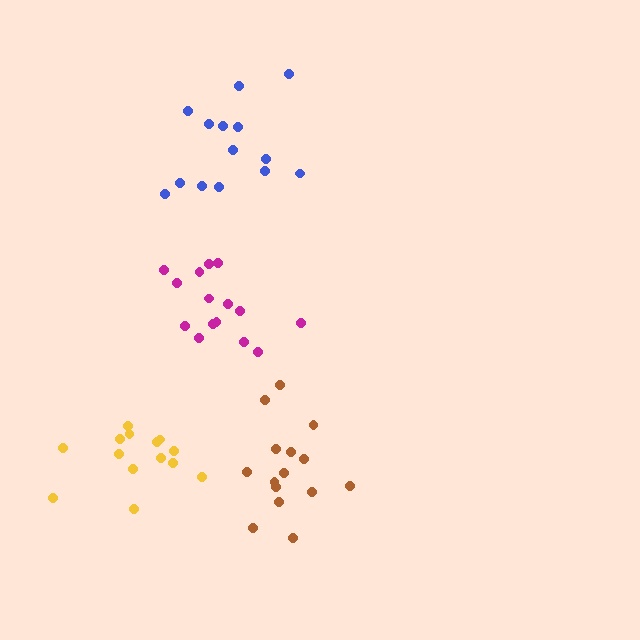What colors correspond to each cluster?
The clusters are colored: blue, brown, magenta, yellow.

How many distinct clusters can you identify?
There are 4 distinct clusters.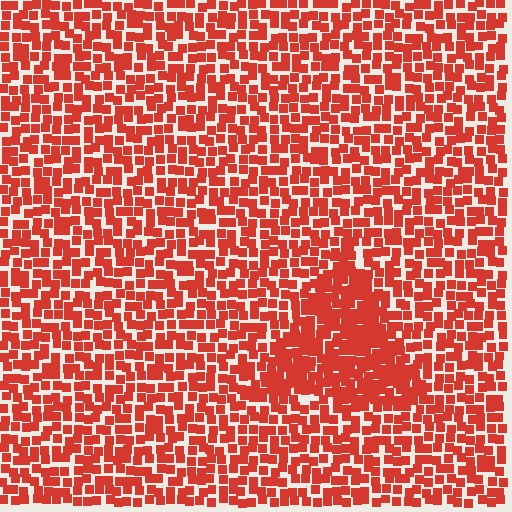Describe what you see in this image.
The image contains small red elements arranged at two different densities. A triangle-shaped region is visible where the elements are more densely packed than the surrounding area.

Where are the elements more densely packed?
The elements are more densely packed inside the triangle boundary.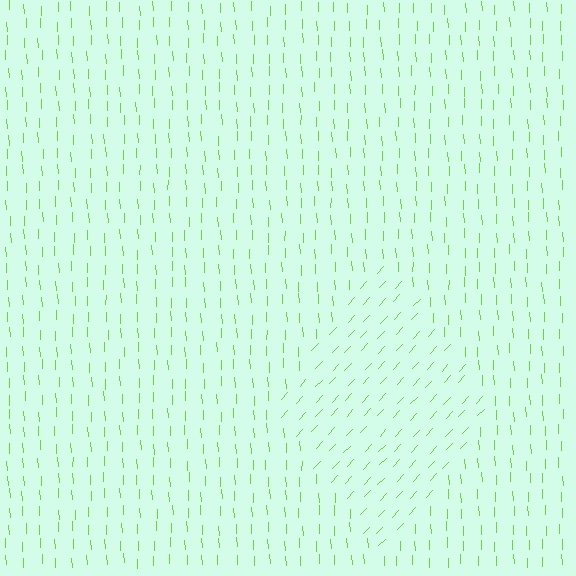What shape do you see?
I see a diamond.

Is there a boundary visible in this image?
Yes, there is a texture boundary formed by a change in line orientation.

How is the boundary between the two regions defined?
The boundary is defined purely by a change in line orientation (approximately 45 degrees difference). All lines are the same color and thickness.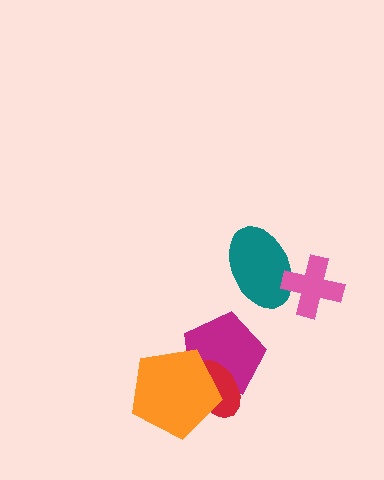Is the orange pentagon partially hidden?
No, no other shape covers it.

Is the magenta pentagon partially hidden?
Yes, it is partially covered by another shape.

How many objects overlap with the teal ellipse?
1 object overlaps with the teal ellipse.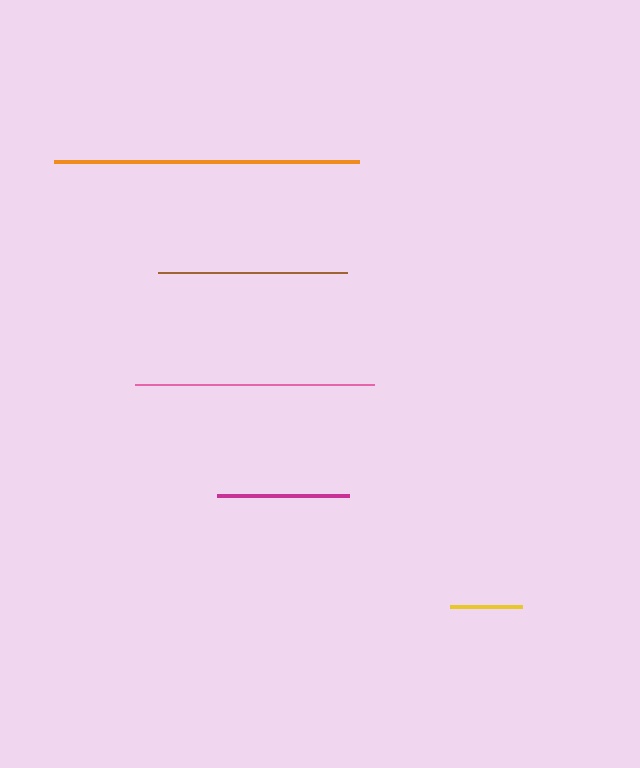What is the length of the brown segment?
The brown segment is approximately 189 pixels long.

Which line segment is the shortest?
The yellow line is the shortest at approximately 71 pixels.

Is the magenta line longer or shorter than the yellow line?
The magenta line is longer than the yellow line.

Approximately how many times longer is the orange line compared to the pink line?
The orange line is approximately 1.3 times the length of the pink line.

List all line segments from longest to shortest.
From longest to shortest: orange, pink, brown, magenta, yellow.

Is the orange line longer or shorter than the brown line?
The orange line is longer than the brown line.